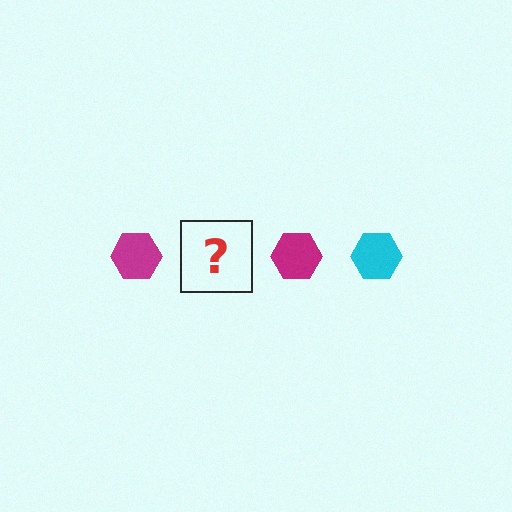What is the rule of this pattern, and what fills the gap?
The rule is that the pattern cycles through magenta, cyan hexagons. The gap should be filled with a cyan hexagon.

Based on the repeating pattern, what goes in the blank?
The blank should be a cyan hexagon.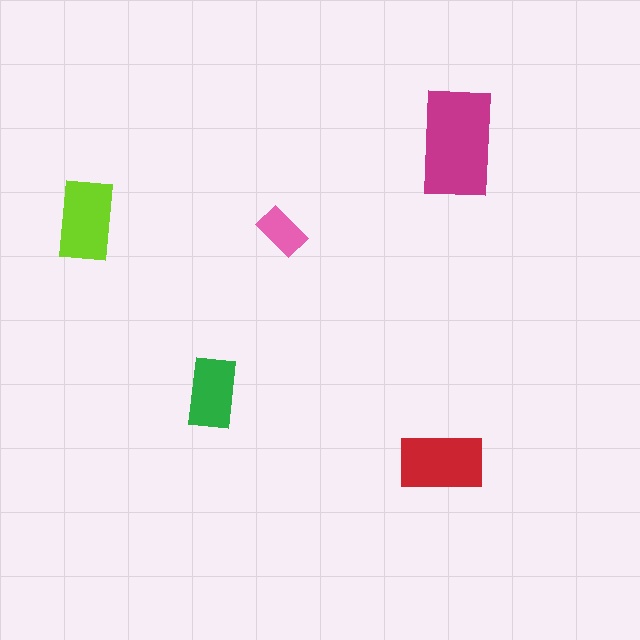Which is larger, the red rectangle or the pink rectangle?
The red one.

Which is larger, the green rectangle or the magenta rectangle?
The magenta one.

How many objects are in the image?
There are 5 objects in the image.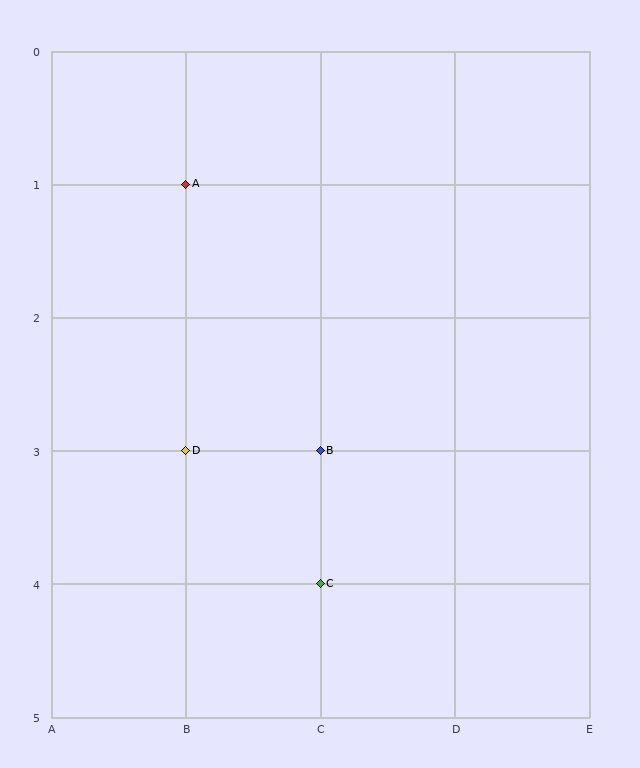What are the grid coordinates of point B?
Point B is at grid coordinates (C, 3).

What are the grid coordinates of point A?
Point A is at grid coordinates (B, 1).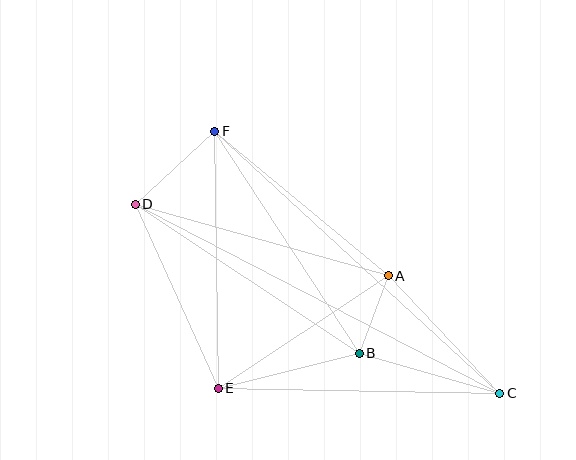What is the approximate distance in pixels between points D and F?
The distance between D and F is approximately 108 pixels.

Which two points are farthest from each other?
Points C and D are farthest from each other.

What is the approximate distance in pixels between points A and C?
The distance between A and C is approximately 162 pixels.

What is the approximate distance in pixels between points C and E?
The distance between C and E is approximately 281 pixels.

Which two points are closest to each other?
Points A and B are closest to each other.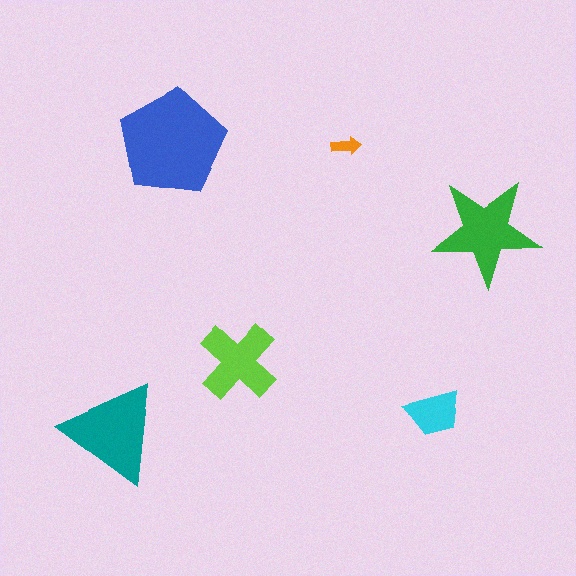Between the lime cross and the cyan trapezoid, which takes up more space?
The lime cross.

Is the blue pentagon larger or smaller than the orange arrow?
Larger.